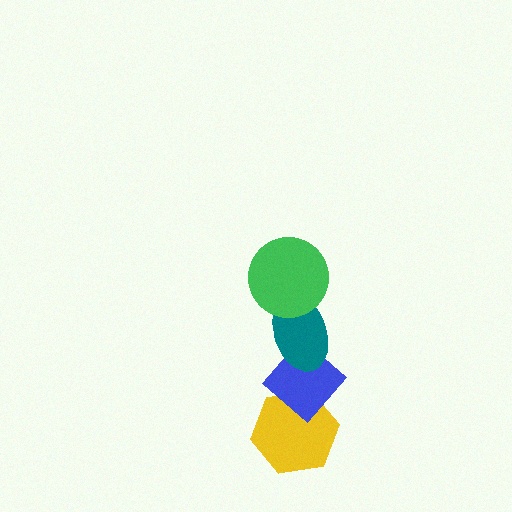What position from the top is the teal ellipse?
The teal ellipse is 2nd from the top.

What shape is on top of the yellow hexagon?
The blue diamond is on top of the yellow hexagon.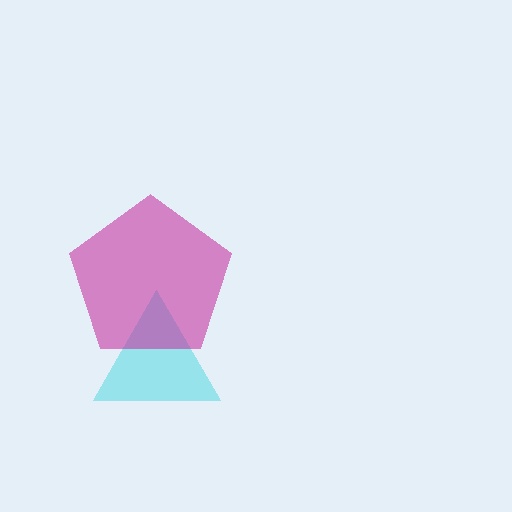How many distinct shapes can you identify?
There are 2 distinct shapes: a cyan triangle, a magenta pentagon.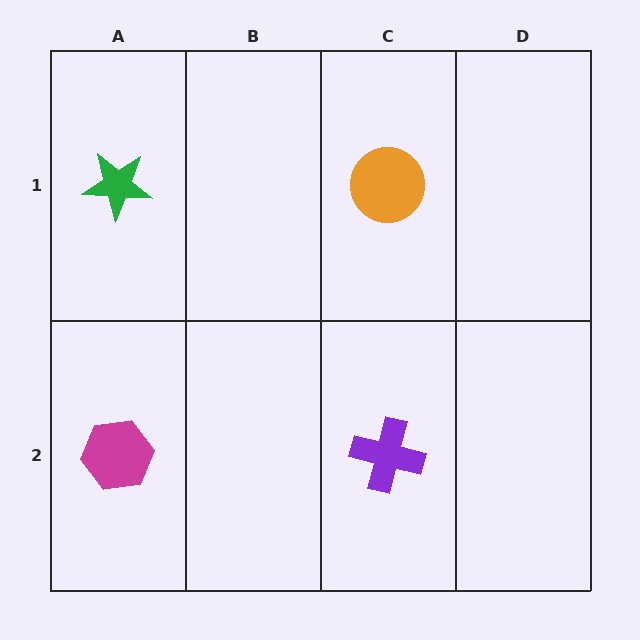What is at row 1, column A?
A green star.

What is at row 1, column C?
An orange circle.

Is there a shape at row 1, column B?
No, that cell is empty.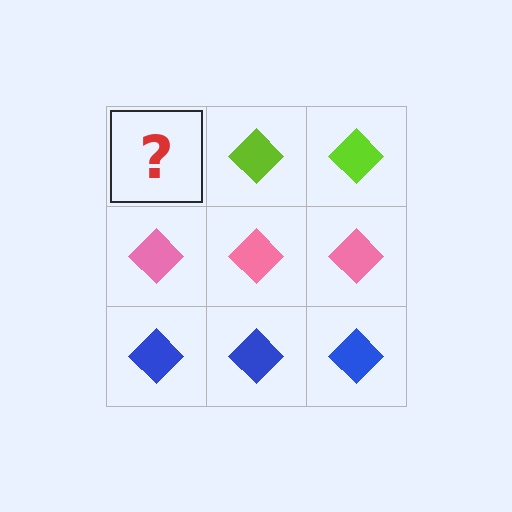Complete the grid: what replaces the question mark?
The question mark should be replaced with a lime diamond.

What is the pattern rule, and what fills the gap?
The rule is that each row has a consistent color. The gap should be filled with a lime diamond.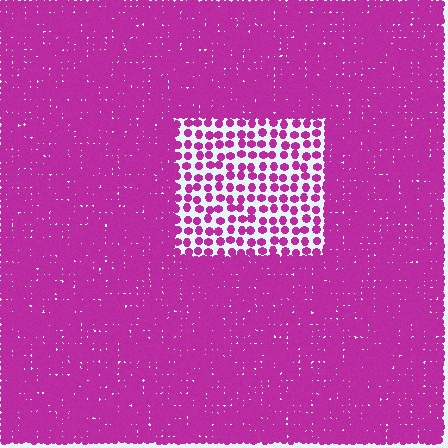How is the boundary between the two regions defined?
The boundary is defined by a change in element density (approximately 3.0x ratio). All elements are the same color, size, and shape.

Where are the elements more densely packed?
The elements are more densely packed outside the rectangle boundary.